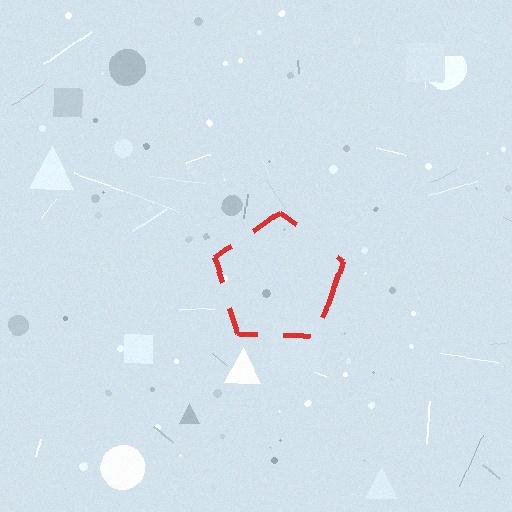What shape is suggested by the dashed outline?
The dashed outline suggests a pentagon.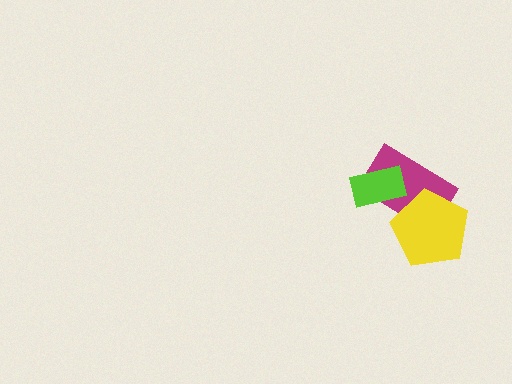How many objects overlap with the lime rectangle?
1 object overlaps with the lime rectangle.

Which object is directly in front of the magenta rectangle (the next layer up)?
The lime rectangle is directly in front of the magenta rectangle.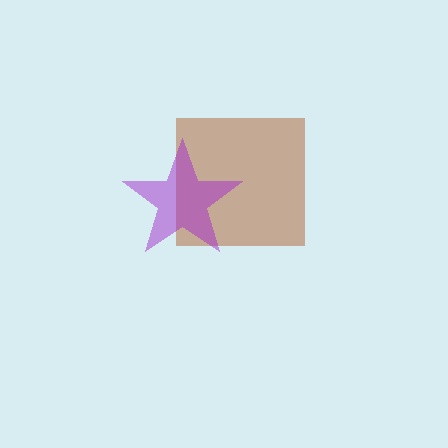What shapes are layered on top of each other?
The layered shapes are: a brown square, a purple star.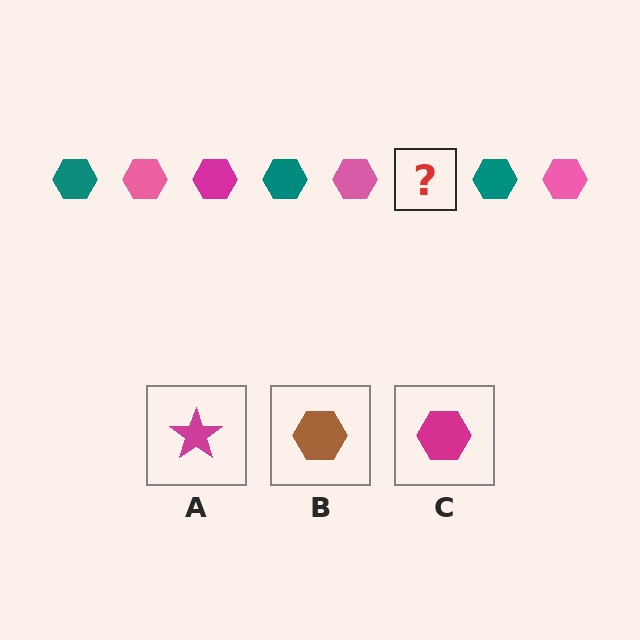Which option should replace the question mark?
Option C.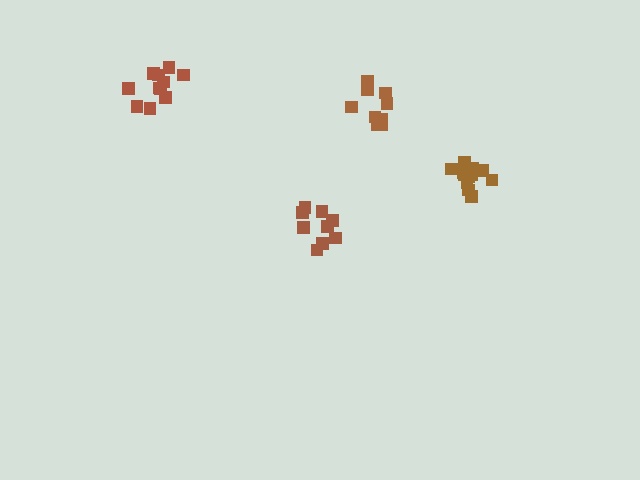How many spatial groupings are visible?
There are 4 spatial groupings.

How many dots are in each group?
Group 1: 14 dots, Group 2: 9 dots, Group 3: 9 dots, Group 4: 11 dots (43 total).